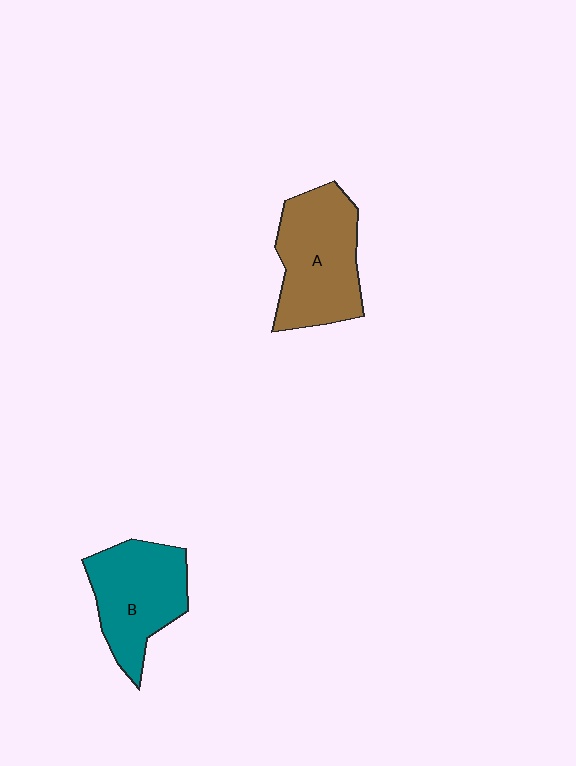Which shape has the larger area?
Shape A (brown).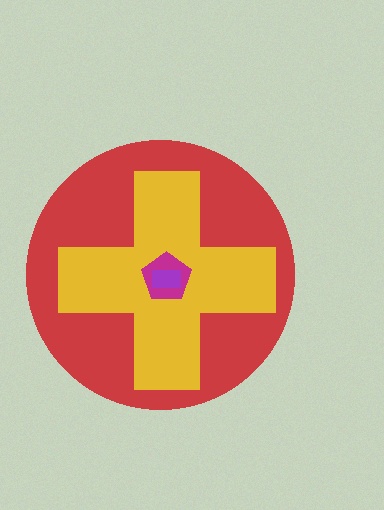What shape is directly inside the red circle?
The yellow cross.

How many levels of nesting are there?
4.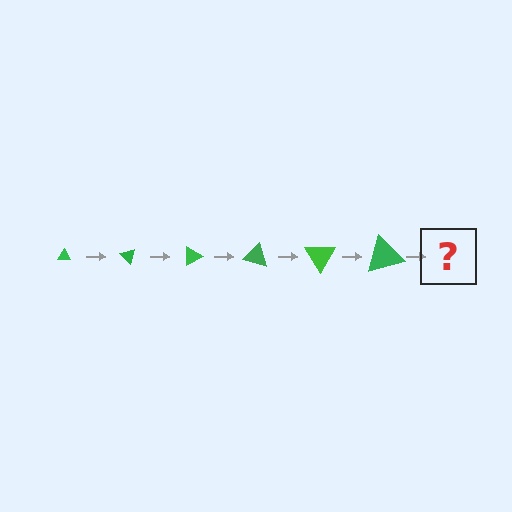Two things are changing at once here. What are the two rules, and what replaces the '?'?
The two rules are that the triangle grows larger each step and it rotates 45 degrees each step. The '?' should be a triangle, larger than the previous one and rotated 270 degrees from the start.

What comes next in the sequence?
The next element should be a triangle, larger than the previous one and rotated 270 degrees from the start.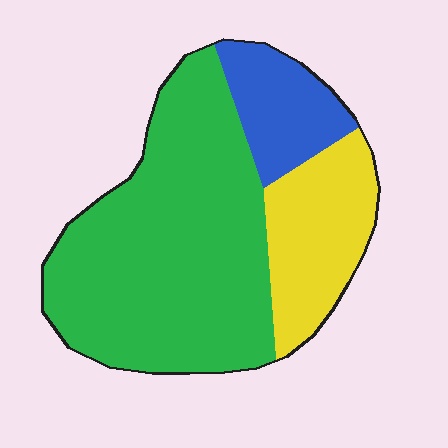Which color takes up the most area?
Green, at roughly 65%.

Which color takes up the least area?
Blue, at roughly 15%.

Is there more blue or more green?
Green.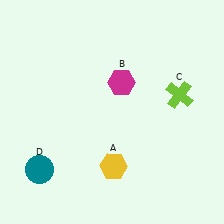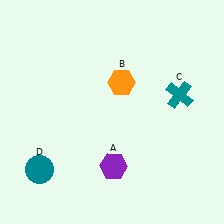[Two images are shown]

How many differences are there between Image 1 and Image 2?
There are 3 differences between the two images.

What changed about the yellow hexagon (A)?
In Image 1, A is yellow. In Image 2, it changed to purple.